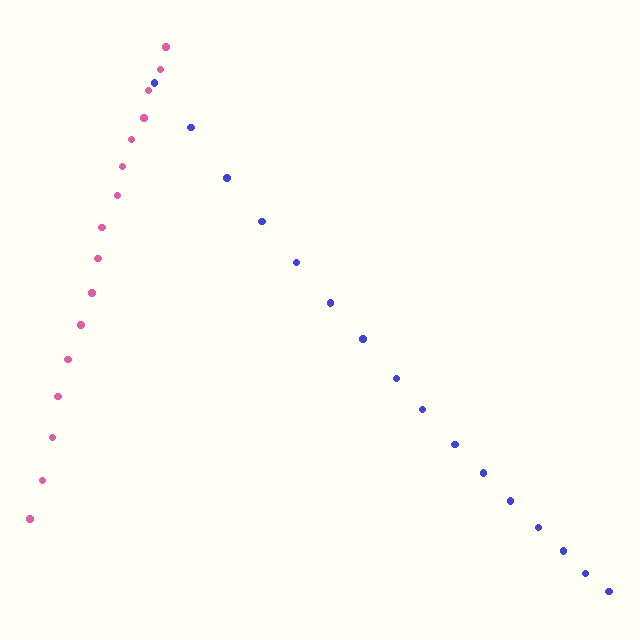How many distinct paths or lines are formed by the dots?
There are 2 distinct paths.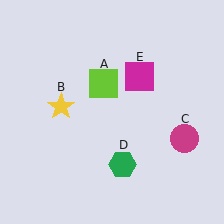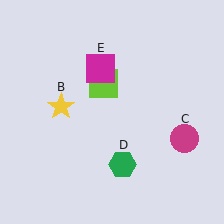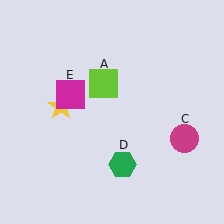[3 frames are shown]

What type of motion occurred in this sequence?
The magenta square (object E) rotated counterclockwise around the center of the scene.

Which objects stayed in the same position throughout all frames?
Lime square (object A) and yellow star (object B) and magenta circle (object C) and green hexagon (object D) remained stationary.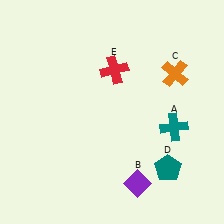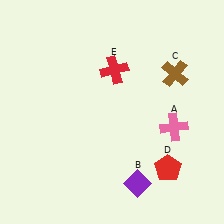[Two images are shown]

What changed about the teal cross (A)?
In Image 1, A is teal. In Image 2, it changed to pink.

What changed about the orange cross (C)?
In Image 1, C is orange. In Image 2, it changed to brown.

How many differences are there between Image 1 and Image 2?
There are 3 differences between the two images.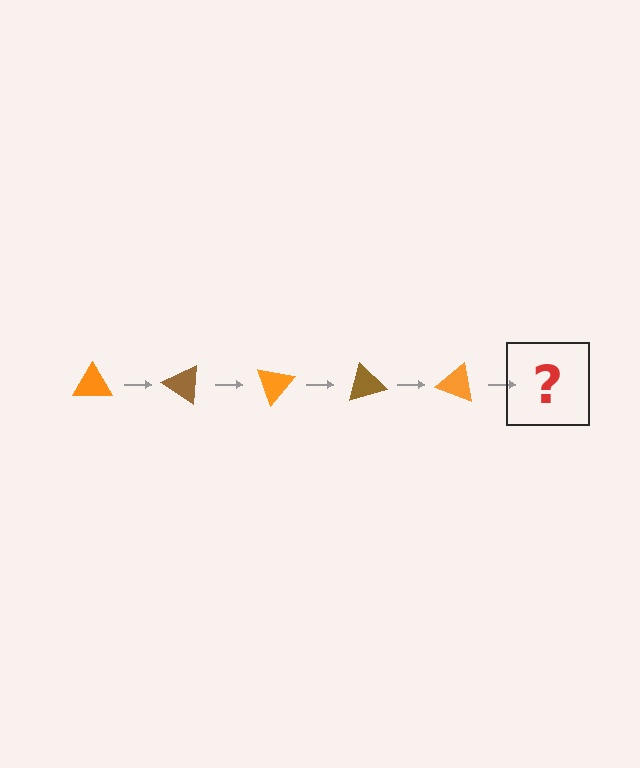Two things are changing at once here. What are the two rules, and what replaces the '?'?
The two rules are that it rotates 35 degrees each step and the color cycles through orange and brown. The '?' should be a brown triangle, rotated 175 degrees from the start.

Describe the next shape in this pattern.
It should be a brown triangle, rotated 175 degrees from the start.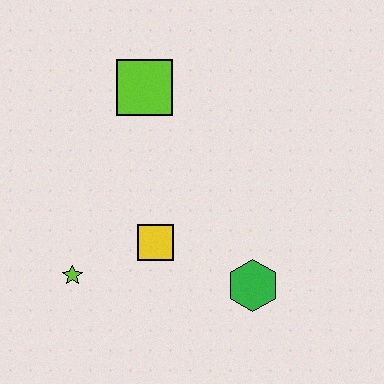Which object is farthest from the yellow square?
The lime square is farthest from the yellow square.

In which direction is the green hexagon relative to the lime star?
The green hexagon is to the right of the lime star.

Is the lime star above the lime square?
No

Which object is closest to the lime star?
The yellow square is closest to the lime star.